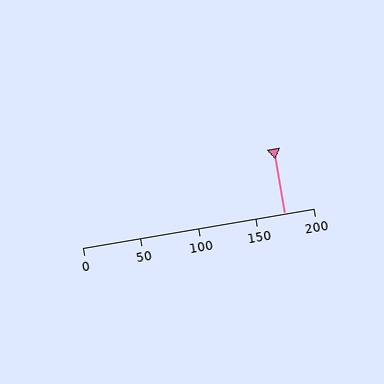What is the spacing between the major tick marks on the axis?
The major ticks are spaced 50 apart.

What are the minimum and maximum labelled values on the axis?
The axis runs from 0 to 200.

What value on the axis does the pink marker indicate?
The marker indicates approximately 175.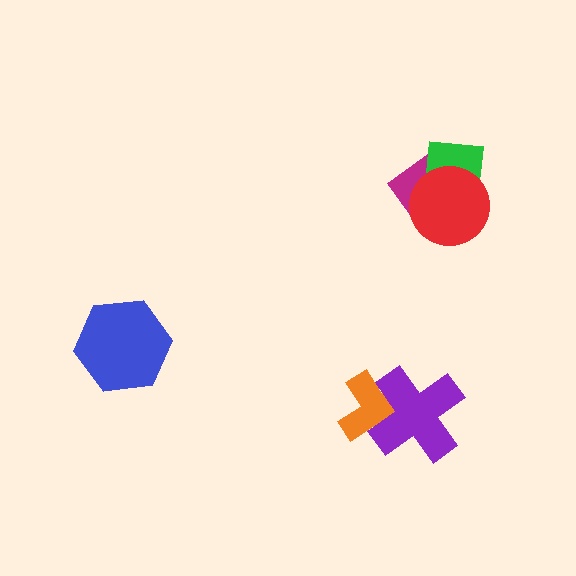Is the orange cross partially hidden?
Yes, it is partially covered by another shape.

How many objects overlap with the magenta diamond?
2 objects overlap with the magenta diamond.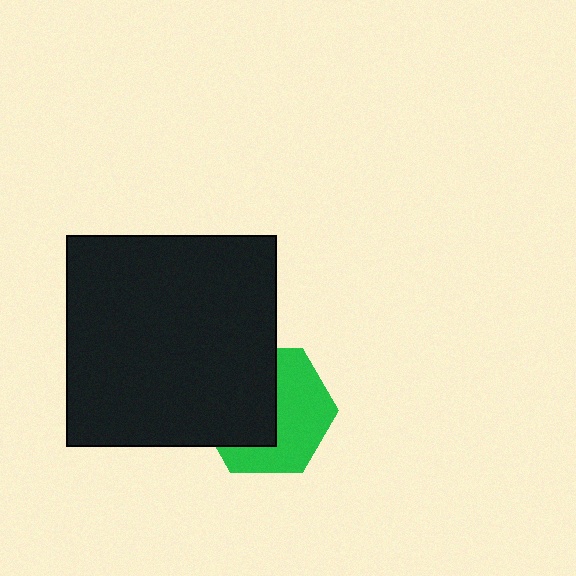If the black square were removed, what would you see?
You would see the complete green hexagon.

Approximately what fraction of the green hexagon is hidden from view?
Roughly 50% of the green hexagon is hidden behind the black square.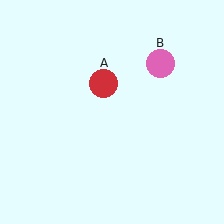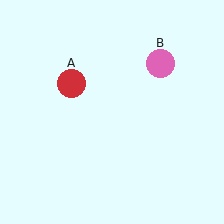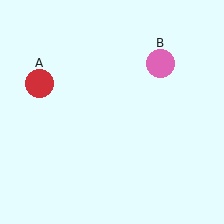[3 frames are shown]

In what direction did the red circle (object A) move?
The red circle (object A) moved left.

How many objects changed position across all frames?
1 object changed position: red circle (object A).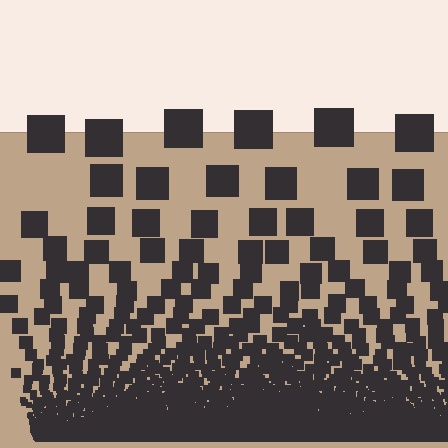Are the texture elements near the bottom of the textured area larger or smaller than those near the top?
Smaller. The gradient is inverted — elements near the bottom are smaller and denser.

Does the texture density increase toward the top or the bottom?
Density increases toward the bottom.